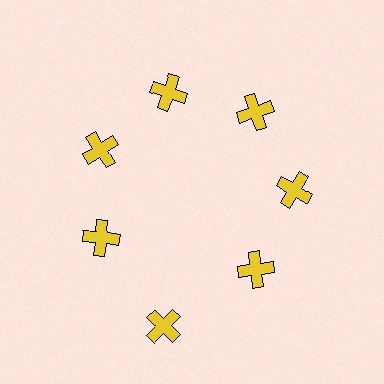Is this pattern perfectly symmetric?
No. The 7 yellow crosses are arranged in a ring, but one element near the 6 o'clock position is pushed outward from the center, breaking the 7-fold rotational symmetry.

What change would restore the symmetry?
The symmetry would be restored by moving it inward, back onto the ring so that all 7 crosses sit at equal angles and equal distance from the center.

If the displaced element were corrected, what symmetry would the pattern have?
It would have 7-fold rotational symmetry — the pattern would map onto itself every 51 degrees.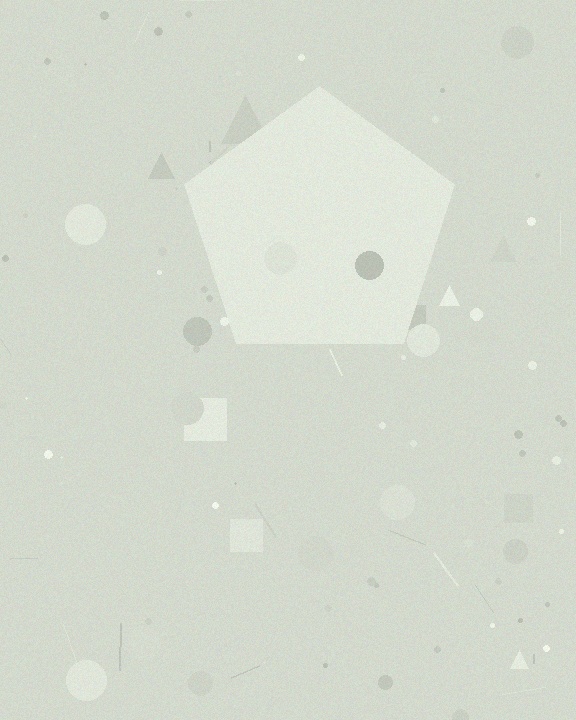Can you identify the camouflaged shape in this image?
The camouflaged shape is a pentagon.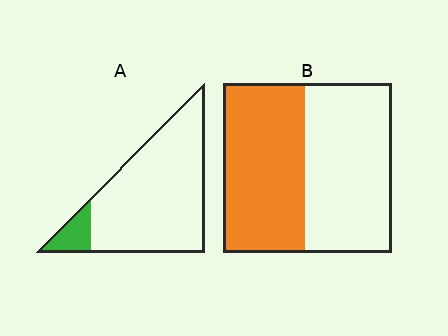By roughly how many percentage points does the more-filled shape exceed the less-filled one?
By roughly 40 percentage points (B over A).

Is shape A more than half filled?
No.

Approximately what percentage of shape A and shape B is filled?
A is approximately 10% and B is approximately 50%.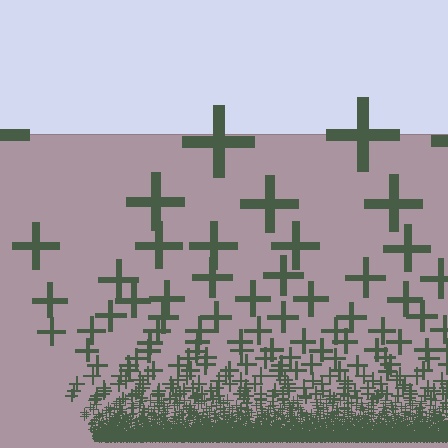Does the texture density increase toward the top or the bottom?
Density increases toward the bottom.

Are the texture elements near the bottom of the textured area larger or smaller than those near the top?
Smaller. The gradient is inverted — elements near the bottom are smaller and denser.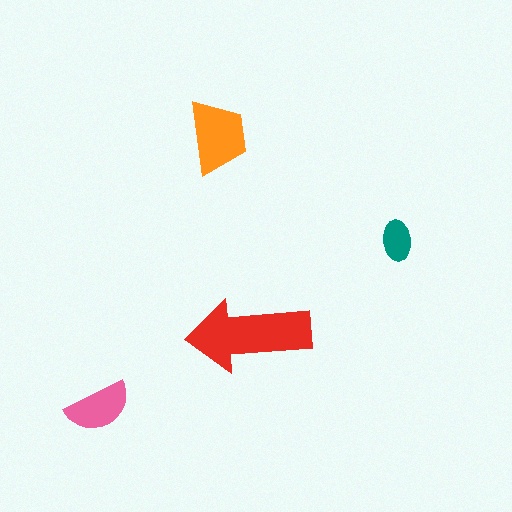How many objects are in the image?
There are 4 objects in the image.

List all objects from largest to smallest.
The red arrow, the orange trapezoid, the pink semicircle, the teal ellipse.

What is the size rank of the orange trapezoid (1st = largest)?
2nd.